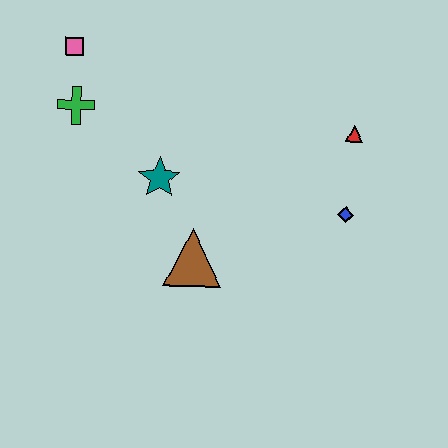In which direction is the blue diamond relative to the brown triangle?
The blue diamond is to the right of the brown triangle.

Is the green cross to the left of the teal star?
Yes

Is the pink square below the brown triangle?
No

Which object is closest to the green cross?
The pink square is closest to the green cross.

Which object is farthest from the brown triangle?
The pink square is farthest from the brown triangle.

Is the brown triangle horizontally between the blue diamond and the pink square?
Yes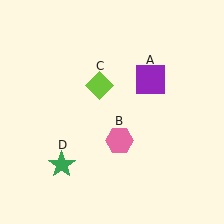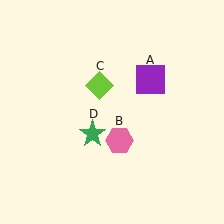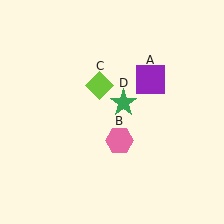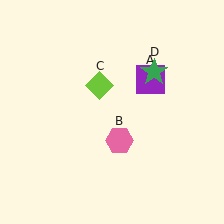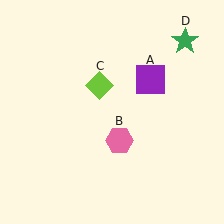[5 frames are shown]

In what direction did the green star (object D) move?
The green star (object D) moved up and to the right.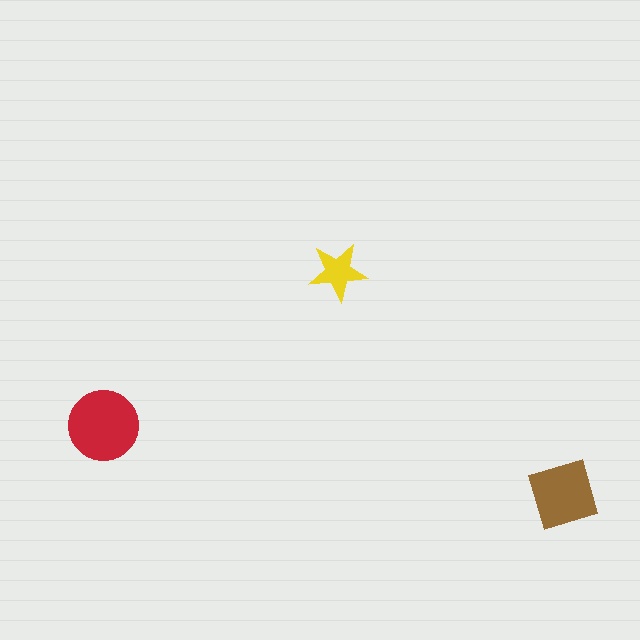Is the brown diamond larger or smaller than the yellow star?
Larger.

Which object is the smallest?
The yellow star.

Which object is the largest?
The red circle.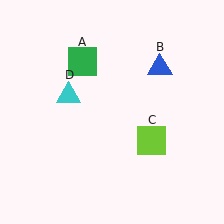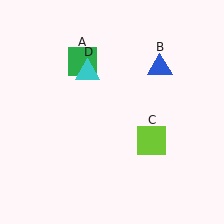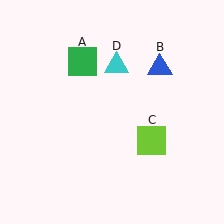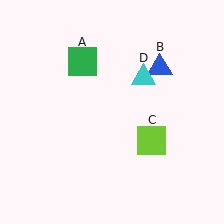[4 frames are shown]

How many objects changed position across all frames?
1 object changed position: cyan triangle (object D).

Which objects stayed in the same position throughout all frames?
Green square (object A) and blue triangle (object B) and lime square (object C) remained stationary.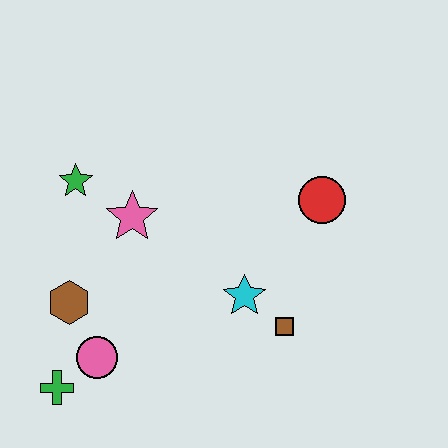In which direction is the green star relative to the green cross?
The green star is above the green cross.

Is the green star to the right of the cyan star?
No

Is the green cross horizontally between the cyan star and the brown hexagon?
No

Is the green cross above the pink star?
No